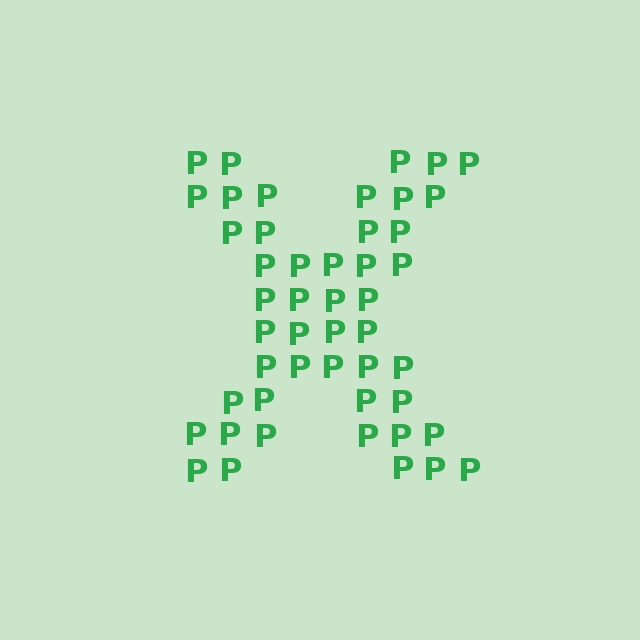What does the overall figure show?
The overall figure shows the letter X.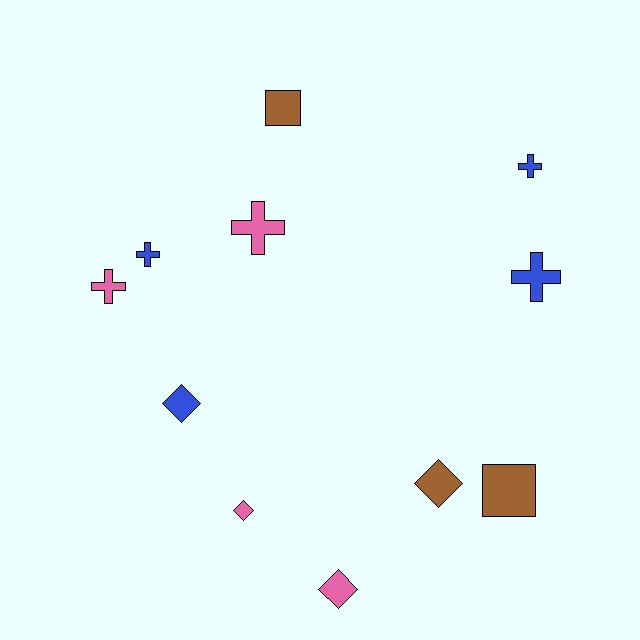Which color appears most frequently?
Blue, with 4 objects.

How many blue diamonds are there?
There is 1 blue diamond.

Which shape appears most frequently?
Cross, with 5 objects.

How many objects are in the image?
There are 11 objects.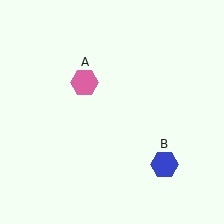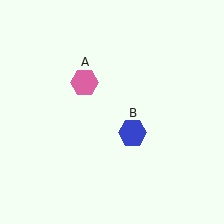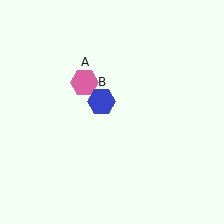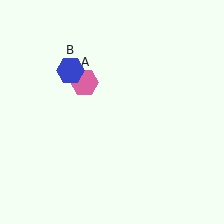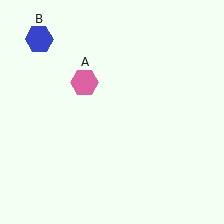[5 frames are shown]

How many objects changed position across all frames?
1 object changed position: blue hexagon (object B).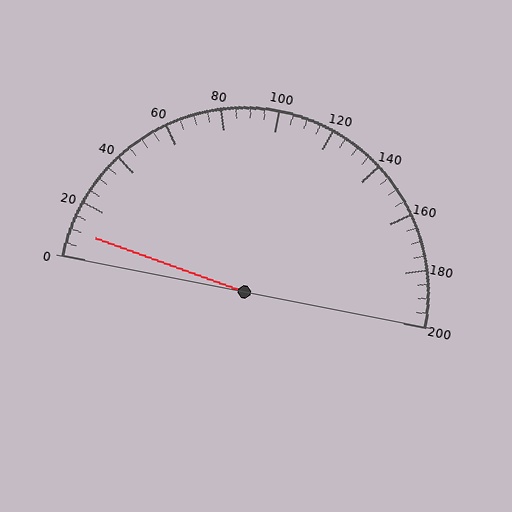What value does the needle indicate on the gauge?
The needle indicates approximately 10.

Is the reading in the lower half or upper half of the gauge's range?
The reading is in the lower half of the range (0 to 200).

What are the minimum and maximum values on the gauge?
The gauge ranges from 0 to 200.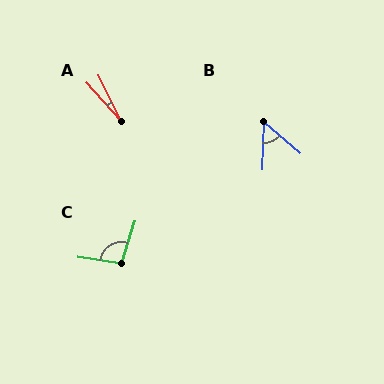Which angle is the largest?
C, at approximately 100 degrees.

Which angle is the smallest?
A, at approximately 16 degrees.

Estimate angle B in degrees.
Approximately 51 degrees.